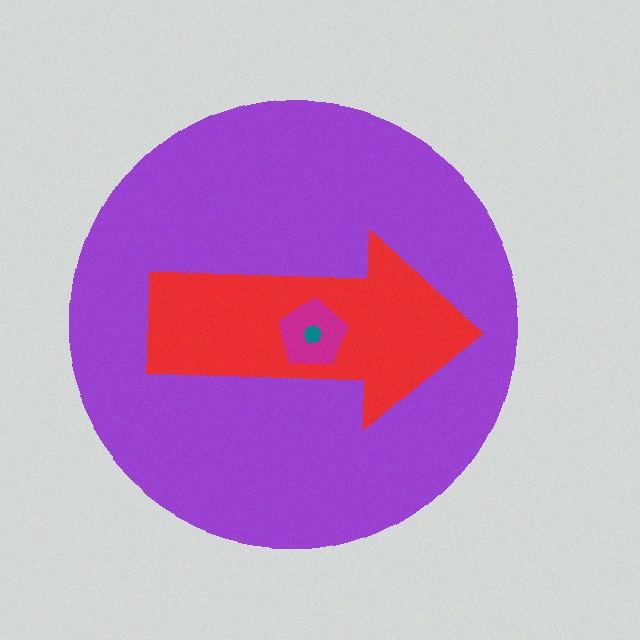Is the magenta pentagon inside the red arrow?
Yes.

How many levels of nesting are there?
4.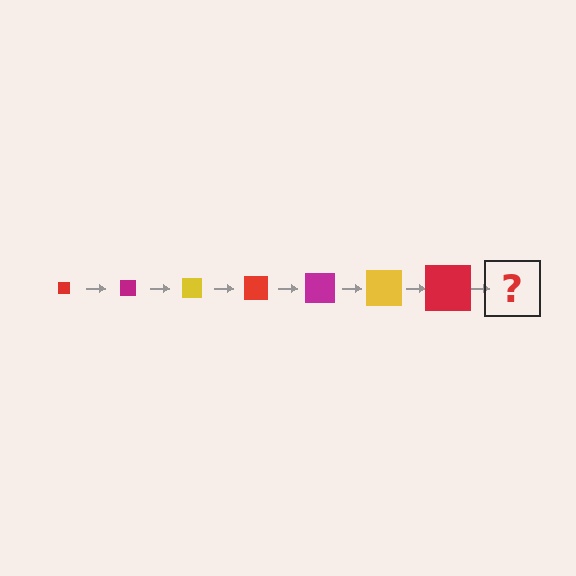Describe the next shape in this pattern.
It should be a magenta square, larger than the previous one.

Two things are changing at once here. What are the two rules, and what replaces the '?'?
The two rules are that the square grows larger each step and the color cycles through red, magenta, and yellow. The '?' should be a magenta square, larger than the previous one.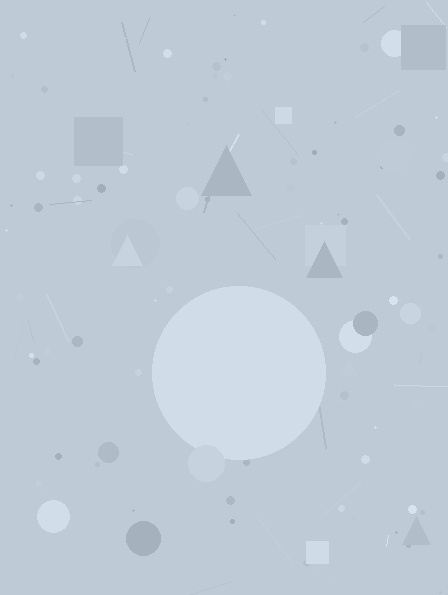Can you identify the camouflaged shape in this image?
The camouflaged shape is a circle.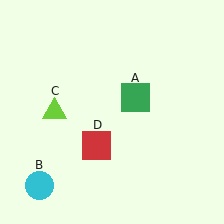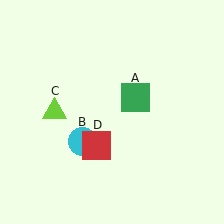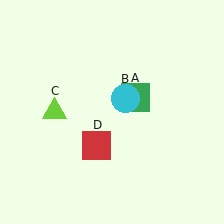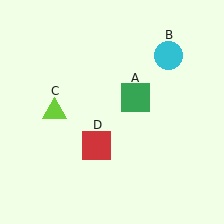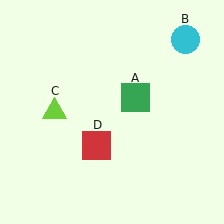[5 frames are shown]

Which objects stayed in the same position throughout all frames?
Green square (object A) and lime triangle (object C) and red square (object D) remained stationary.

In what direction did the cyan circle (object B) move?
The cyan circle (object B) moved up and to the right.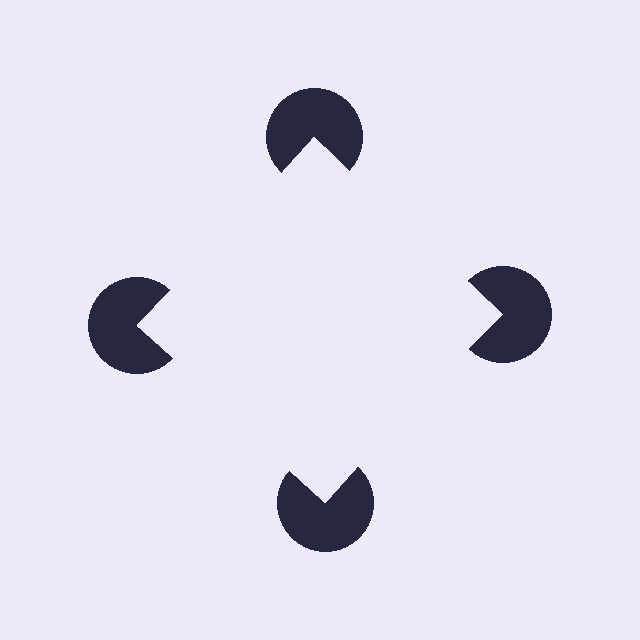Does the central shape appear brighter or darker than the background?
It typically appears slightly brighter than the background, even though no actual brightness change is drawn.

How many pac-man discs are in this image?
There are 4 — one at each vertex of the illusory square.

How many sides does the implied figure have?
4 sides.